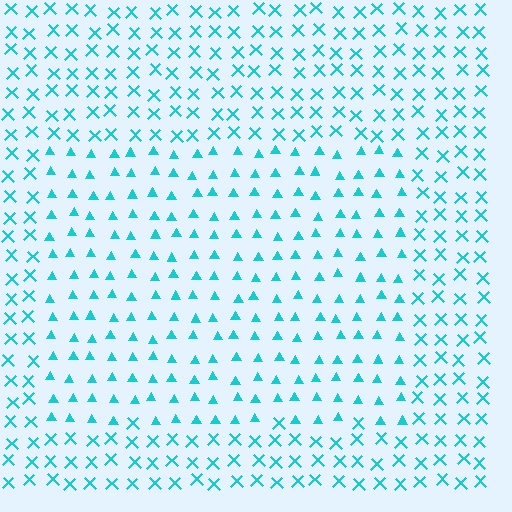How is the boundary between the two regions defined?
The boundary is defined by a change in element shape: triangles inside vs. X marks outside. All elements share the same color and spacing.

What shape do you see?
I see a rectangle.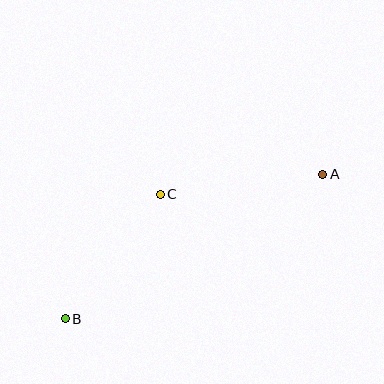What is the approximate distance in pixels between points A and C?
The distance between A and C is approximately 164 pixels.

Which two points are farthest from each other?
Points A and B are farthest from each other.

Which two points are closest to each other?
Points B and C are closest to each other.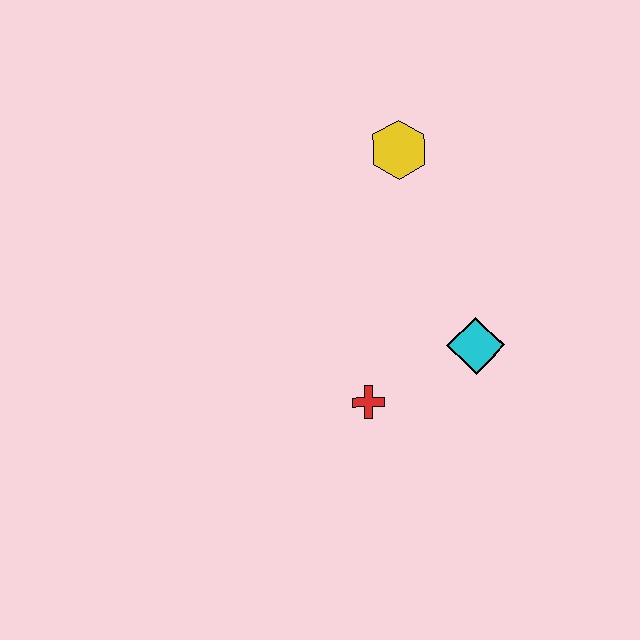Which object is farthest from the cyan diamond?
The yellow hexagon is farthest from the cyan diamond.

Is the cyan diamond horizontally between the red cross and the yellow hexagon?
No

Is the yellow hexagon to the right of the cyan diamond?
No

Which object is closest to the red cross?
The cyan diamond is closest to the red cross.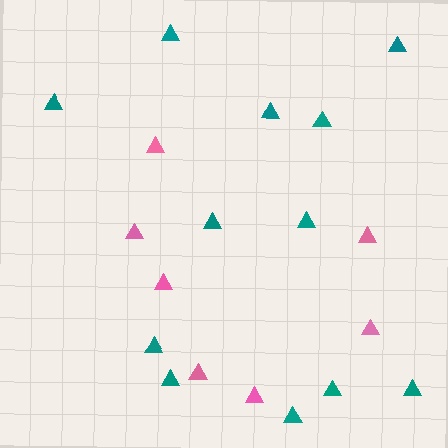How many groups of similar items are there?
There are 2 groups: one group of pink triangles (7) and one group of teal triangles (12).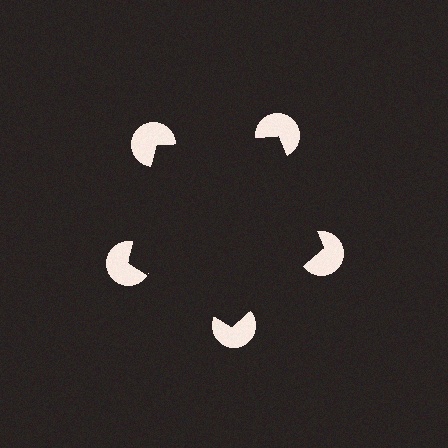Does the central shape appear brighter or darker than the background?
It typically appears slightly darker than the background, even though no actual brightness change is drawn.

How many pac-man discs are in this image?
There are 5 — one at each vertex of the illusory pentagon.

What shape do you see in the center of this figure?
An illusory pentagon — its edges are inferred from the aligned wedge cuts in the pac-man discs, not physically drawn.